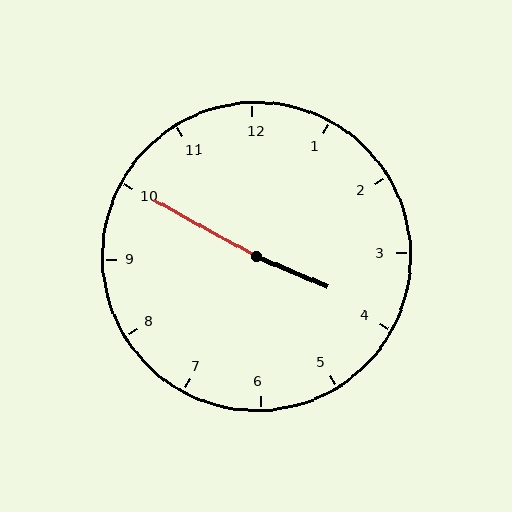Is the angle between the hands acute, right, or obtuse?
It is obtuse.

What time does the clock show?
3:50.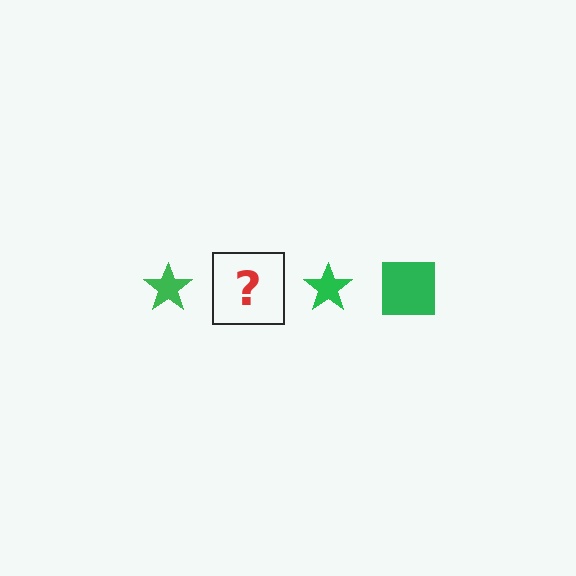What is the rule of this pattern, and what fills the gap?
The rule is that the pattern cycles through star, square shapes in green. The gap should be filled with a green square.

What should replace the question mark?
The question mark should be replaced with a green square.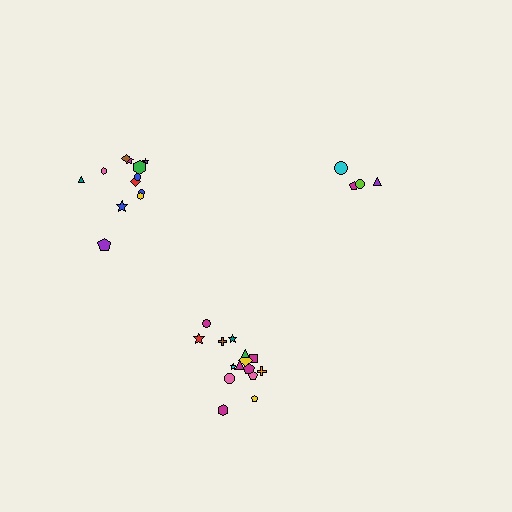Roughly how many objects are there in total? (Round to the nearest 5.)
Roughly 30 objects in total.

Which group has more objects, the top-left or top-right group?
The top-left group.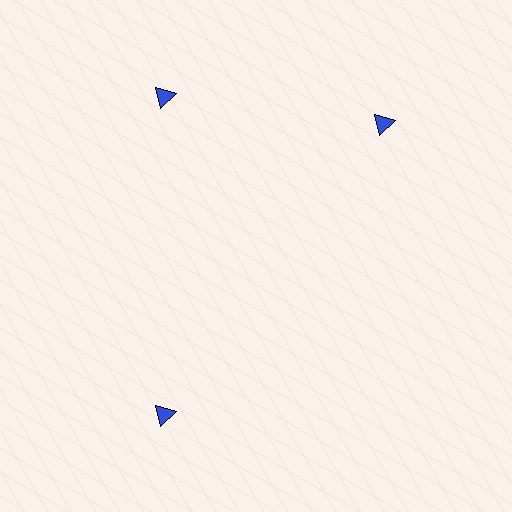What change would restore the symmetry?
The symmetry would be restored by rotating it back into even spacing with its neighbors so that all 3 triangles sit at equal angles and equal distance from the center.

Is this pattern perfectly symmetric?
No. The 3 blue triangles are arranged in a ring, but one element near the 3 o'clock position is rotated out of alignment along the ring, breaking the 3-fold rotational symmetry.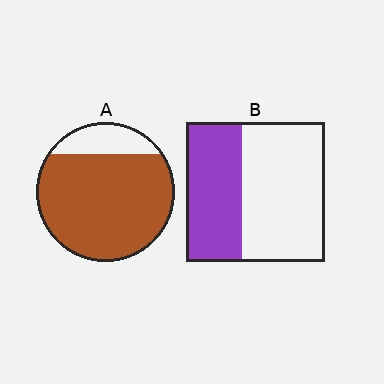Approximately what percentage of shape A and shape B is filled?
A is approximately 85% and B is approximately 40%.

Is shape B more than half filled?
No.